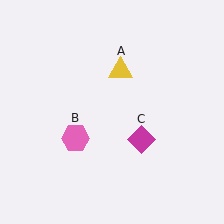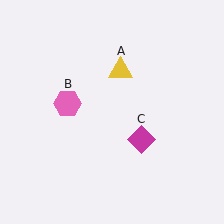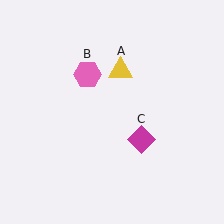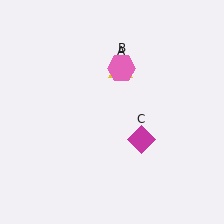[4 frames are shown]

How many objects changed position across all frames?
1 object changed position: pink hexagon (object B).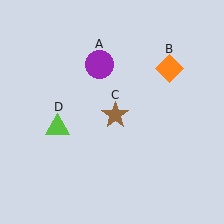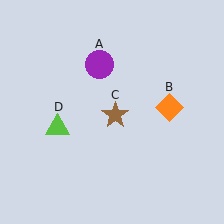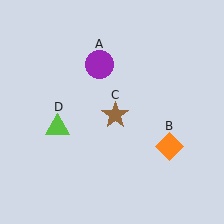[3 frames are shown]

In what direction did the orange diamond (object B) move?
The orange diamond (object B) moved down.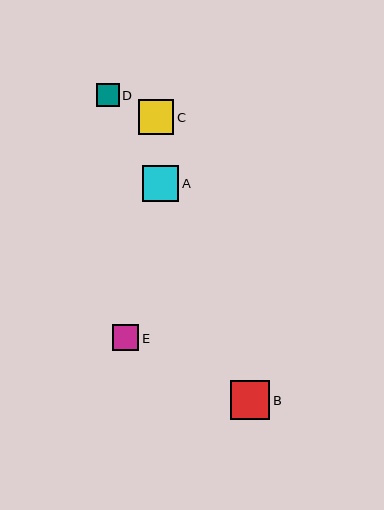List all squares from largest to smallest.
From largest to smallest: B, A, C, E, D.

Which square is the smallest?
Square D is the smallest with a size of approximately 23 pixels.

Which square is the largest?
Square B is the largest with a size of approximately 39 pixels.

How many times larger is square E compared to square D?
Square E is approximately 1.1 times the size of square D.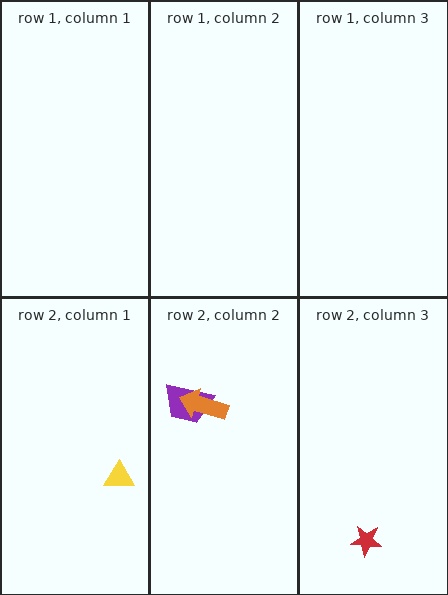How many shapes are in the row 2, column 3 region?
1.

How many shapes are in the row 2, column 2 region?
2.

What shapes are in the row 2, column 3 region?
The red star.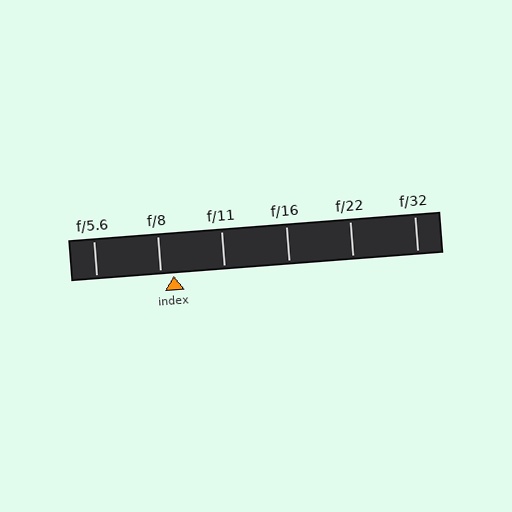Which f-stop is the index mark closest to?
The index mark is closest to f/8.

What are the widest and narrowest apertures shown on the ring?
The widest aperture shown is f/5.6 and the narrowest is f/32.